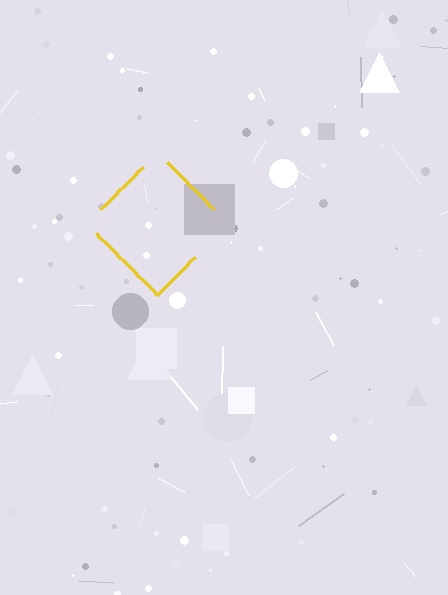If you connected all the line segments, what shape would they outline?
They would outline a diamond.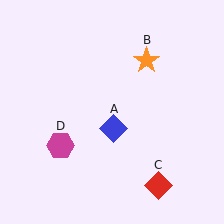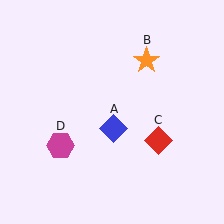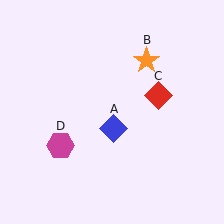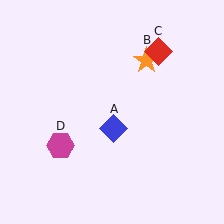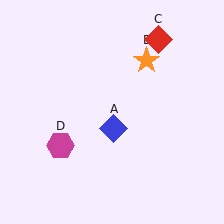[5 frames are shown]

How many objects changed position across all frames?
1 object changed position: red diamond (object C).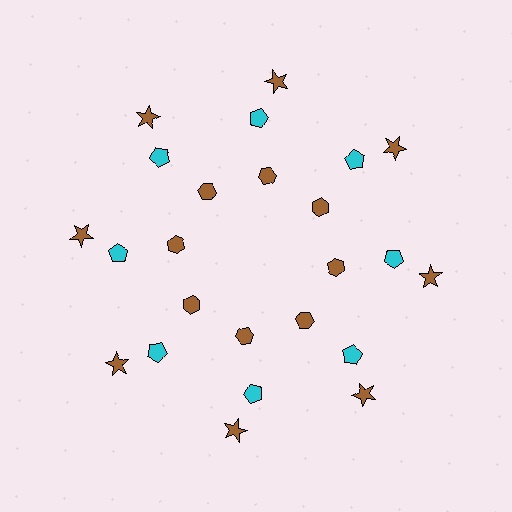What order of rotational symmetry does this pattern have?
This pattern has 8-fold rotational symmetry.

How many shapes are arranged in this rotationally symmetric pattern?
There are 24 shapes, arranged in 8 groups of 3.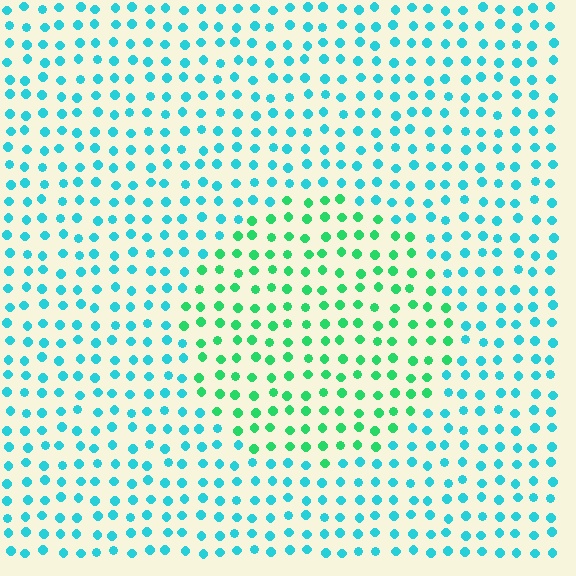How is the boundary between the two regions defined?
The boundary is defined purely by a slight shift in hue (about 42 degrees). Spacing, size, and orientation are identical on both sides.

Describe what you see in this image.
The image is filled with small cyan elements in a uniform arrangement. A circle-shaped region is visible where the elements are tinted to a slightly different hue, forming a subtle color boundary.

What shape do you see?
I see a circle.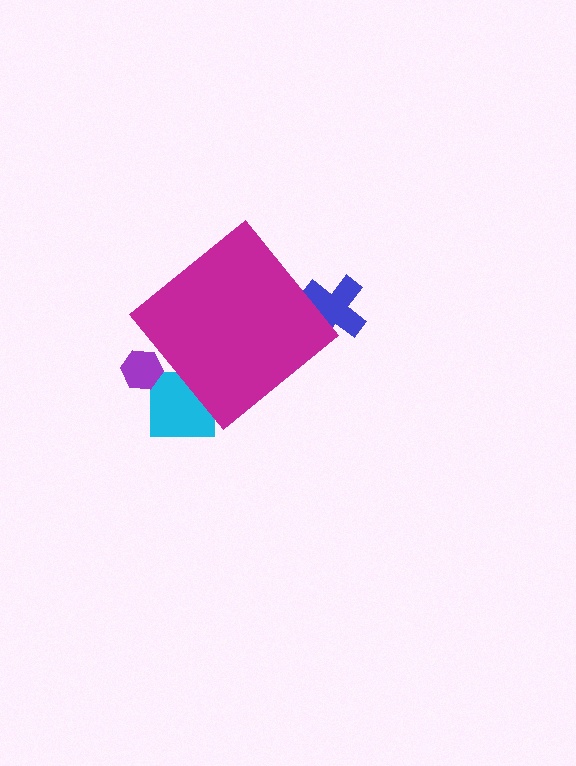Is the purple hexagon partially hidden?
Yes, the purple hexagon is partially hidden behind the magenta diamond.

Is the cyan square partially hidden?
Yes, the cyan square is partially hidden behind the magenta diamond.